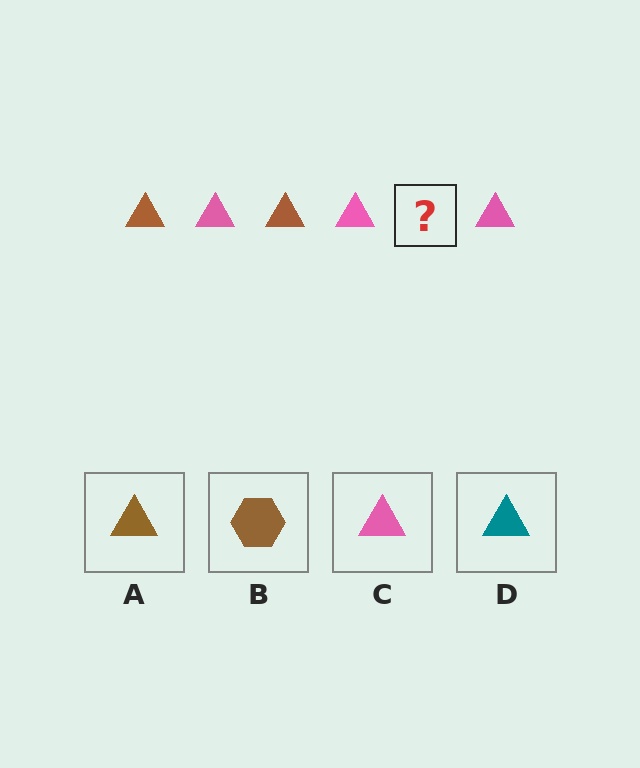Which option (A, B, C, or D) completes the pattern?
A.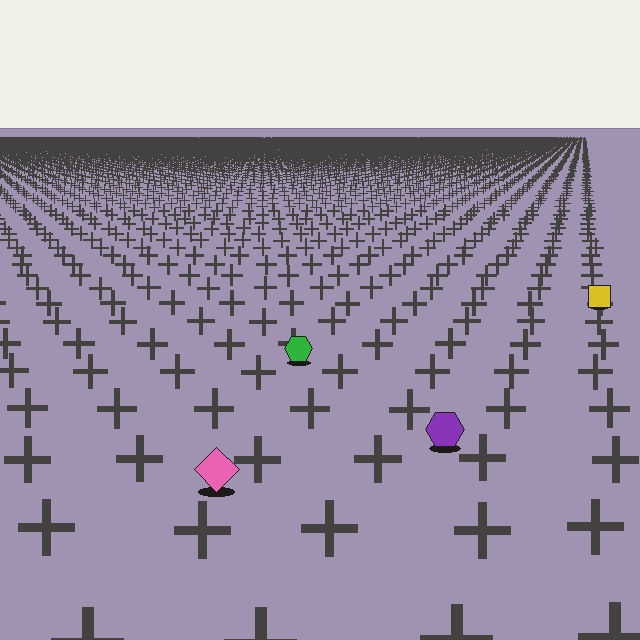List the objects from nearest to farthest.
From nearest to farthest: the pink diamond, the purple hexagon, the green hexagon, the yellow square.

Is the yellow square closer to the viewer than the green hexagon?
No. The green hexagon is closer — you can tell from the texture gradient: the ground texture is coarser near it.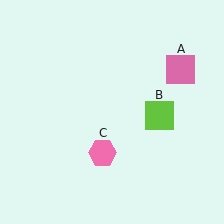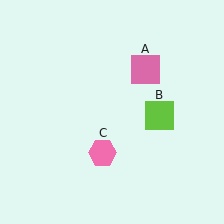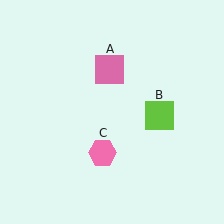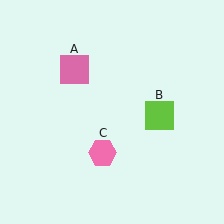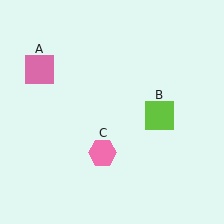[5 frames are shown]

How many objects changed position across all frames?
1 object changed position: pink square (object A).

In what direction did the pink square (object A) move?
The pink square (object A) moved left.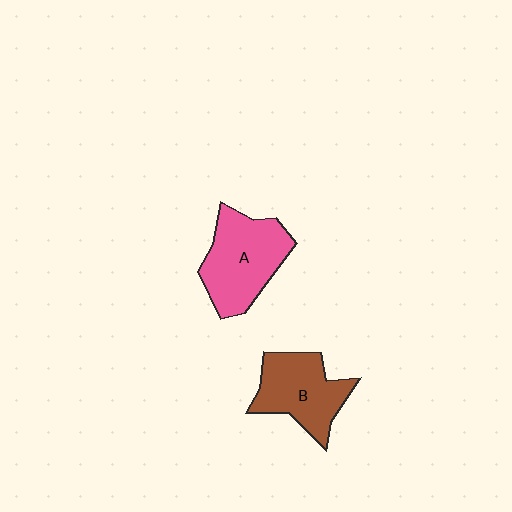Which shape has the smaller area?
Shape B (brown).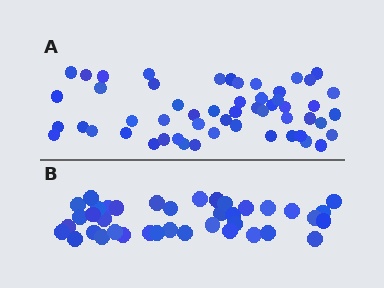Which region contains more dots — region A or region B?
Region A (the top region) has more dots.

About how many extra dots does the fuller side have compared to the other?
Region A has approximately 15 more dots than region B.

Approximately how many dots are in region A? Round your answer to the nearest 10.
About 50 dots. (The exact count is 54, which rounds to 50.)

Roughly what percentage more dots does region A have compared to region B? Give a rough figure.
About 40% more.